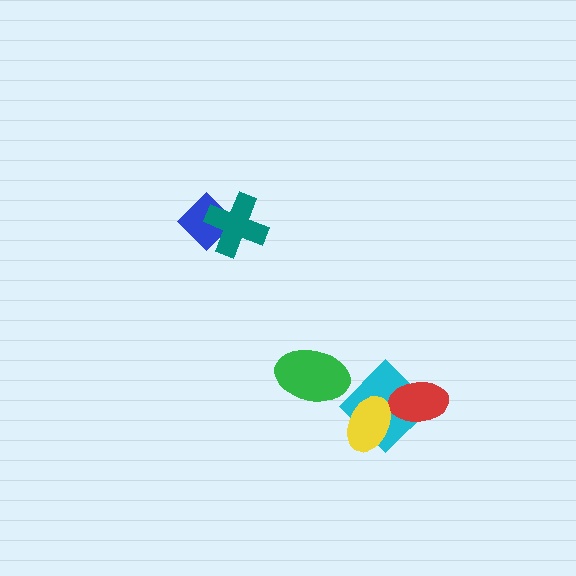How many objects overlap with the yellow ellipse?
1 object overlaps with the yellow ellipse.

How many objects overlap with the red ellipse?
1 object overlaps with the red ellipse.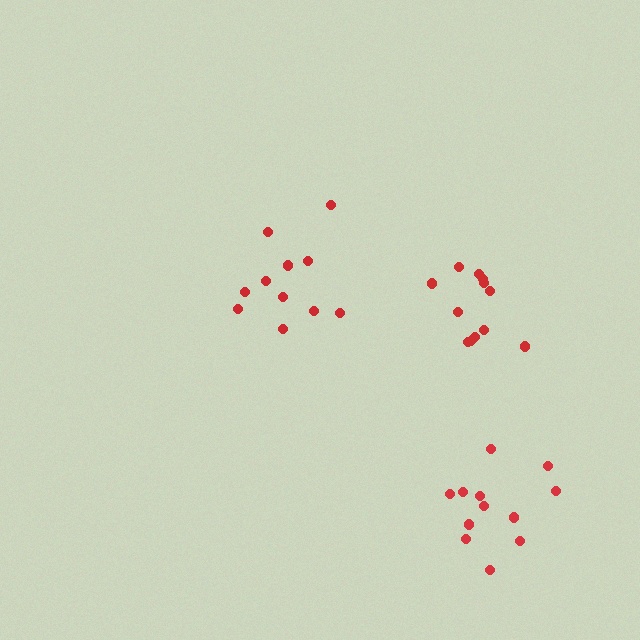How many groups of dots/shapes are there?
There are 3 groups.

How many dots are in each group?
Group 1: 12 dots, Group 2: 11 dots, Group 3: 12 dots (35 total).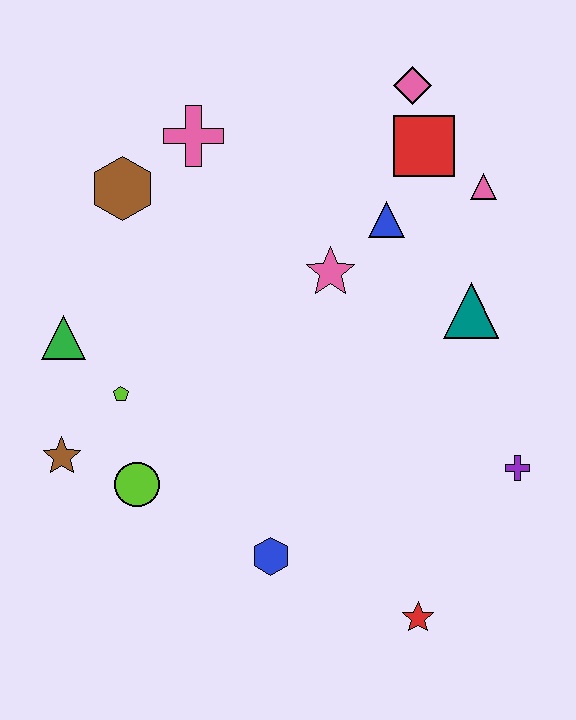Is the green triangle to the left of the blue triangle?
Yes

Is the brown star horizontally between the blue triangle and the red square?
No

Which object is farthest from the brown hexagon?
The red star is farthest from the brown hexagon.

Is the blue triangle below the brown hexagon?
Yes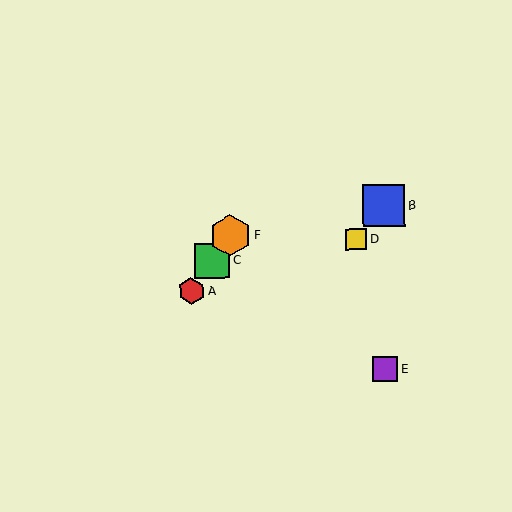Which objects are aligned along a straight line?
Objects A, C, F are aligned along a straight line.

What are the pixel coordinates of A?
Object A is at (191, 291).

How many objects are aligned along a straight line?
3 objects (A, C, F) are aligned along a straight line.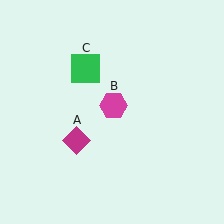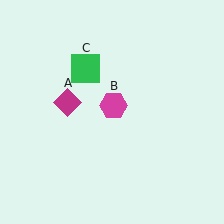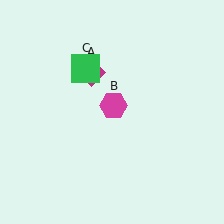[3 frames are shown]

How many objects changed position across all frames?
1 object changed position: magenta diamond (object A).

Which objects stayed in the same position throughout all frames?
Magenta hexagon (object B) and green square (object C) remained stationary.